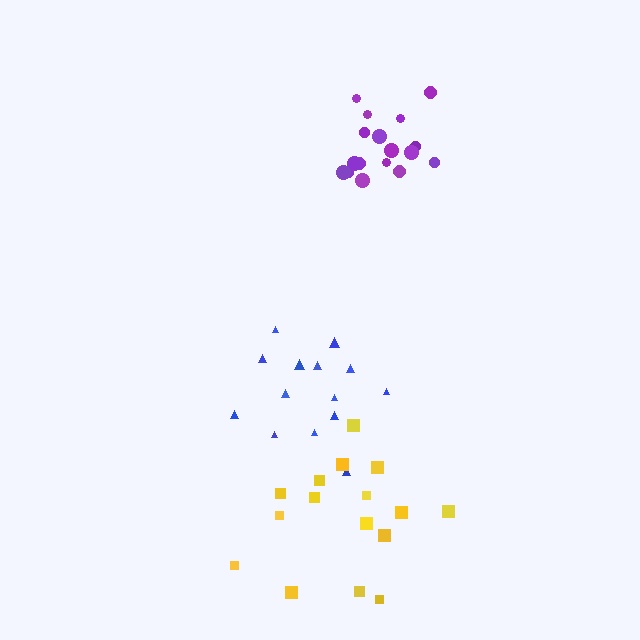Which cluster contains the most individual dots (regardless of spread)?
Purple (17).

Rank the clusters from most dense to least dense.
purple, blue, yellow.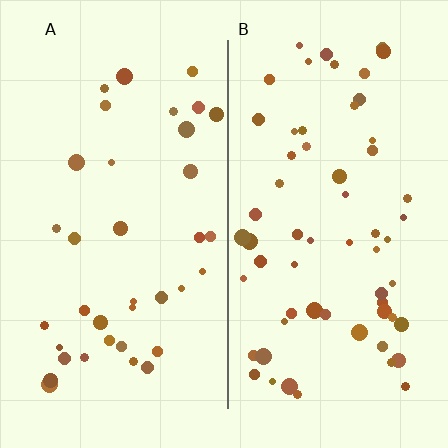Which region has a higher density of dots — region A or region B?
B (the right).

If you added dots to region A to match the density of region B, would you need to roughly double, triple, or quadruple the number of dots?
Approximately double.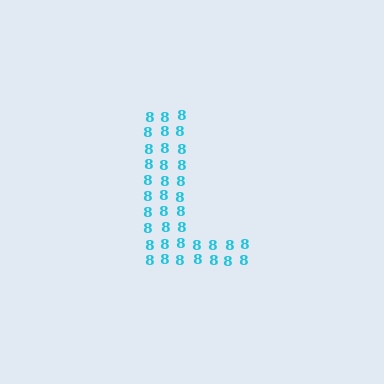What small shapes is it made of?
It is made of small digit 8's.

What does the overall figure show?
The overall figure shows the letter L.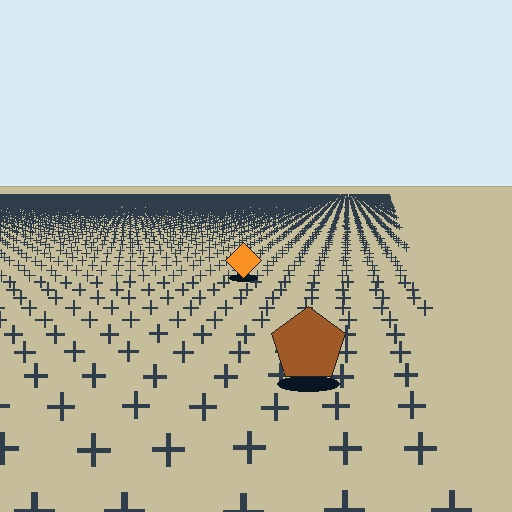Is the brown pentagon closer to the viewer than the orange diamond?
Yes. The brown pentagon is closer — you can tell from the texture gradient: the ground texture is coarser near it.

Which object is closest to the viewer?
The brown pentagon is closest. The texture marks near it are larger and more spread out.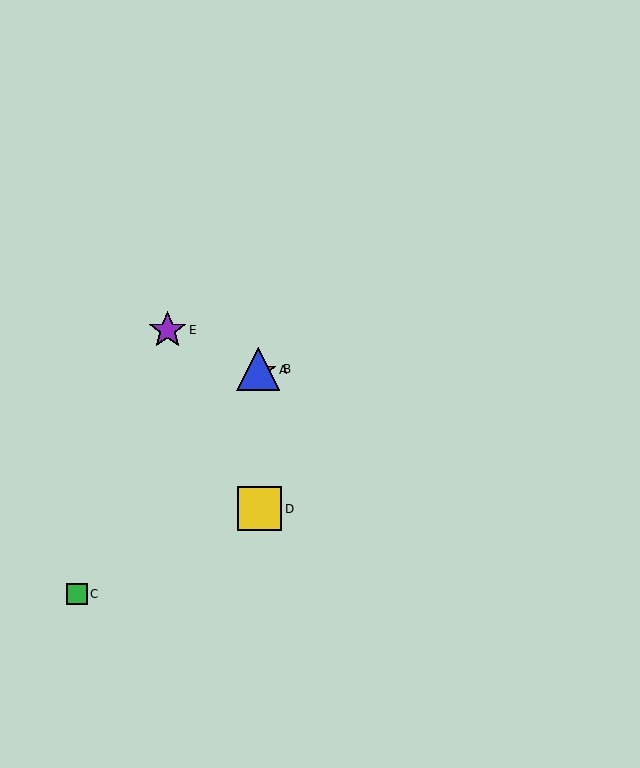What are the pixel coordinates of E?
Object E is at (167, 330).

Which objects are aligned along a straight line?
Objects A, B, E are aligned along a straight line.